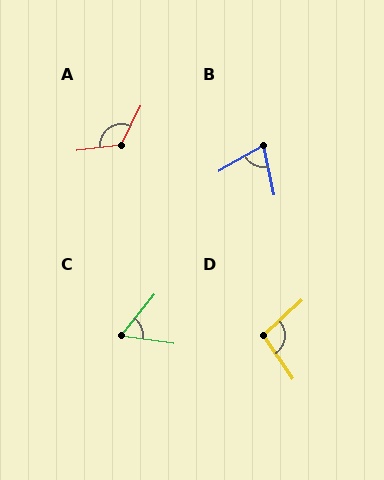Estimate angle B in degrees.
Approximately 72 degrees.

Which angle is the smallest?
C, at approximately 59 degrees.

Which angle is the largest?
A, at approximately 123 degrees.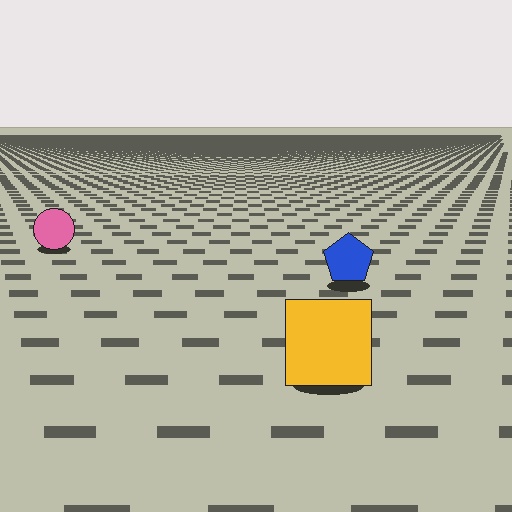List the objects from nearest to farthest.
From nearest to farthest: the yellow square, the blue pentagon, the pink circle.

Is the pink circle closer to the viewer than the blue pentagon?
No. The blue pentagon is closer — you can tell from the texture gradient: the ground texture is coarser near it.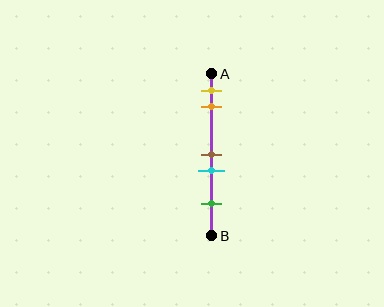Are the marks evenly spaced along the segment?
No, the marks are not evenly spaced.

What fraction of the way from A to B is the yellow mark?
The yellow mark is approximately 10% (0.1) of the way from A to B.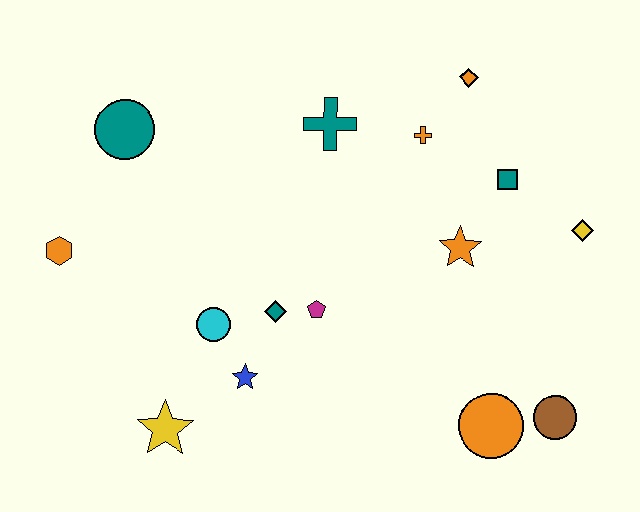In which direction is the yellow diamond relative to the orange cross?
The yellow diamond is to the right of the orange cross.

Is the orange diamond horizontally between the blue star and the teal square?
Yes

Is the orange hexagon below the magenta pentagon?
No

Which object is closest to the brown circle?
The orange circle is closest to the brown circle.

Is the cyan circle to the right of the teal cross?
No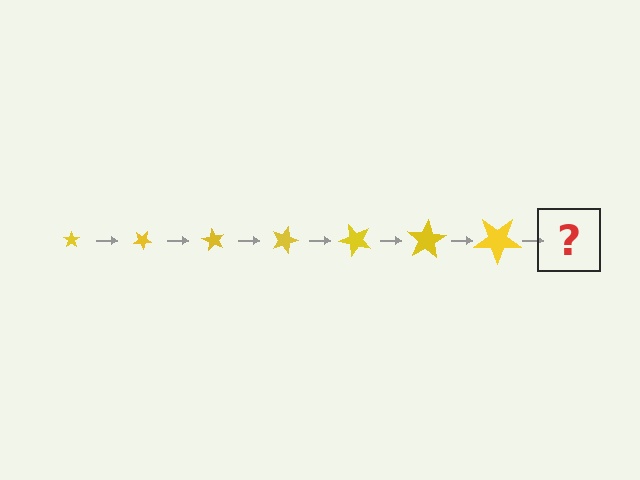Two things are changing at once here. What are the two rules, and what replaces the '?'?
The two rules are that the star grows larger each step and it rotates 30 degrees each step. The '?' should be a star, larger than the previous one and rotated 210 degrees from the start.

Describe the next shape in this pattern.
It should be a star, larger than the previous one and rotated 210 degrees from the start.